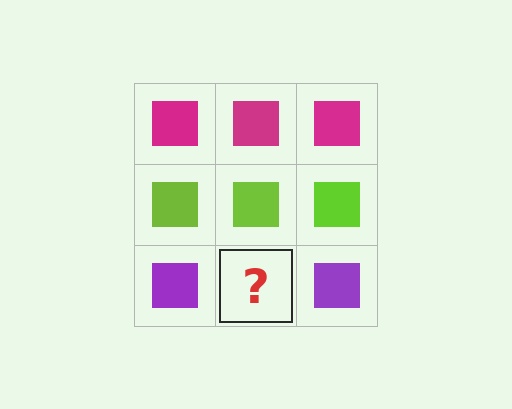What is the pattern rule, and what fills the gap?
The rule is that each row has a consistent color. The gap should be filled with a purple square.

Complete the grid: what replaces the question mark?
The question mark should be replaced with a purple square.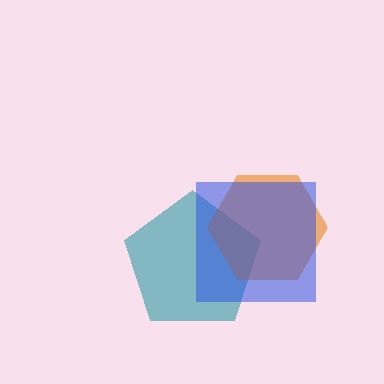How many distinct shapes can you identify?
There are 3 distinct shapes: a teal pentagon, an orange hexagon, a blue square.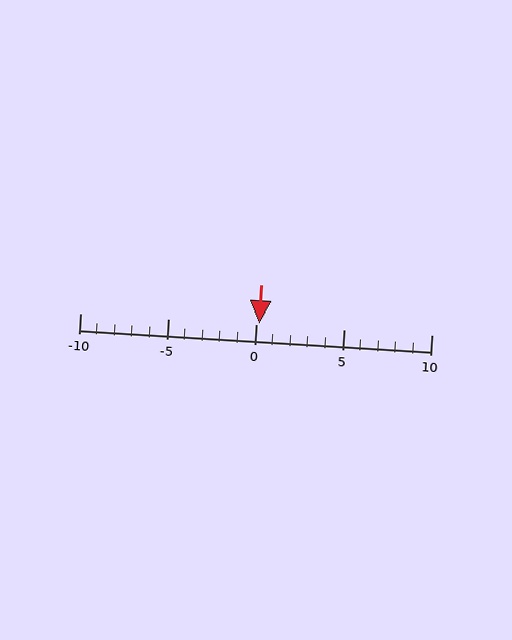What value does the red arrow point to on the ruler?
The red arrow points to approximately 0.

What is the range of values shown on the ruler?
The ruler shows values from -10 to 10.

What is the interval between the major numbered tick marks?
The major tick marks are spaced 5 units apart.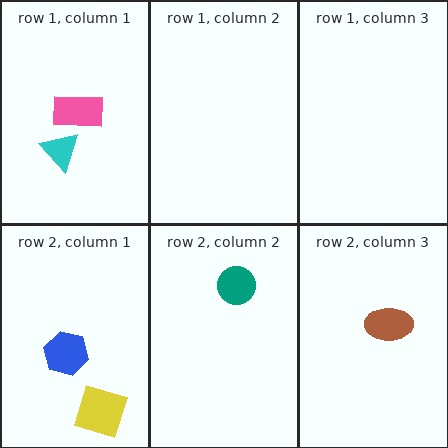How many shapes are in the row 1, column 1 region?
2.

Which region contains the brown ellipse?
The row 2, column 3 region.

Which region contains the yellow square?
The row 2, column 1 region.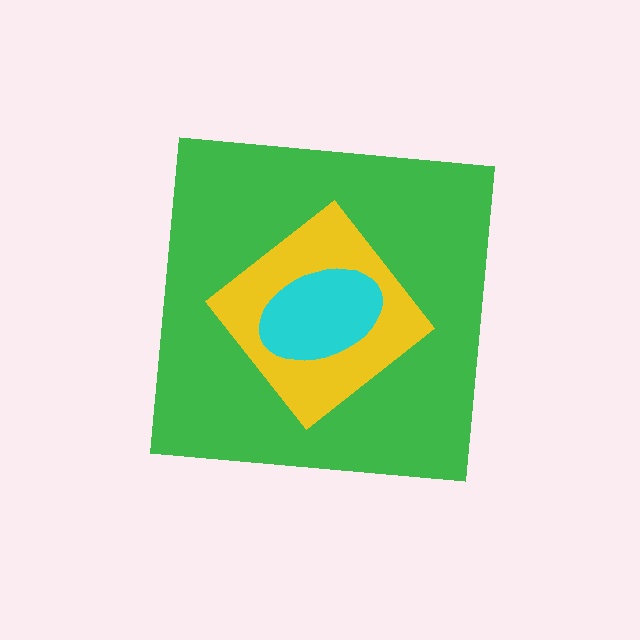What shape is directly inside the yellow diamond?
The cyan ellipse.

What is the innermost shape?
The cyan ellipse.